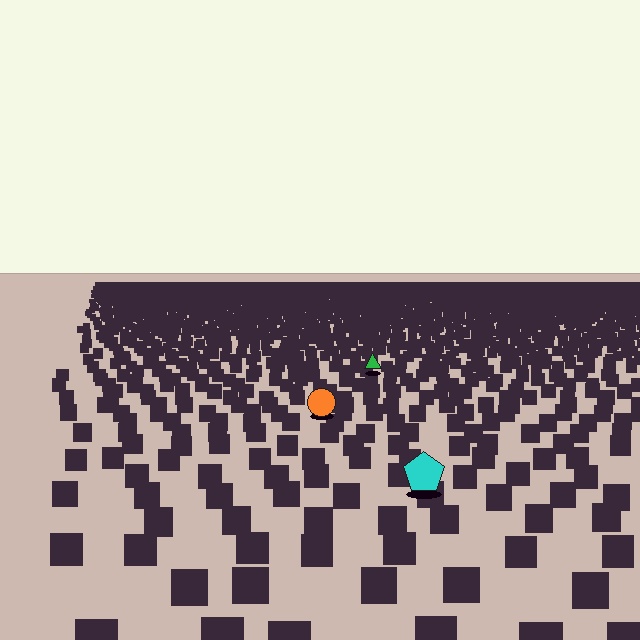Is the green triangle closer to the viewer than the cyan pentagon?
No. The cyan pentagon is closer — you can tell from the texture gradient: the ground texture is coarser near it.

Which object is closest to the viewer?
The cyan pentagon is closest. The texture marks near it are larger and more spread out.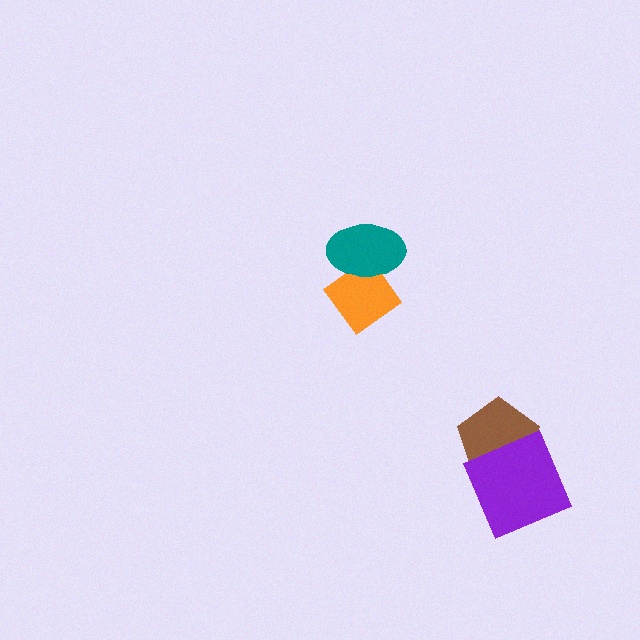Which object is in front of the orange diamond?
The teal ellipse is in front of the orange diamond.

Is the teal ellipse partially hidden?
No, no other shape covers it.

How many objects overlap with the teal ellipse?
1 object overlaps with the teal ellipse.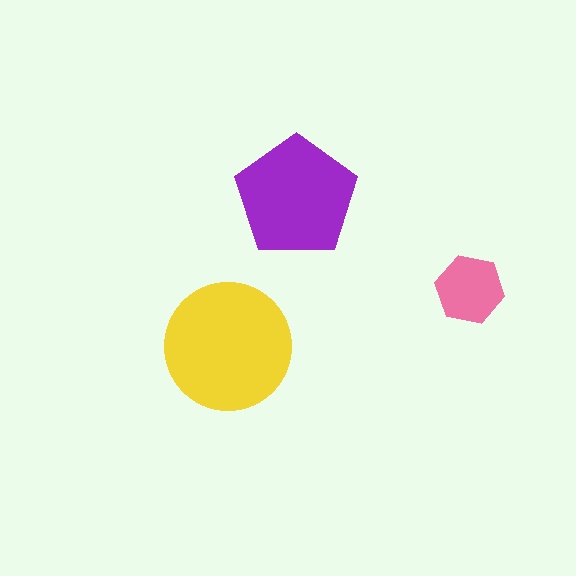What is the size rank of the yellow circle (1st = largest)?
1st.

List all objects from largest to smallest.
The yellow circle, the purple pentagon, the pink hexagon.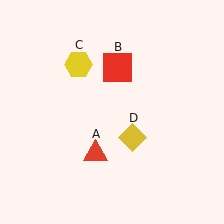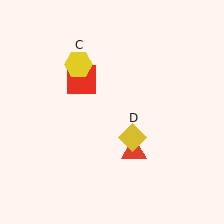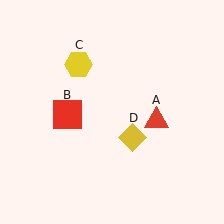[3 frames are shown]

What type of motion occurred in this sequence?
The red triangle (object A), red square (object B) rotated counterclockwise around the center of the scene.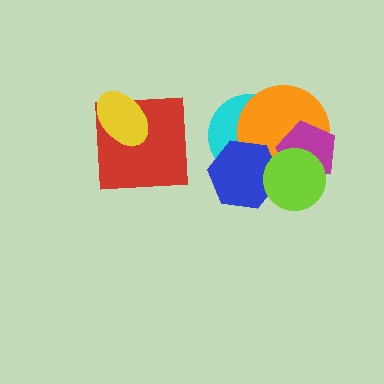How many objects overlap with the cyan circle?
4 objects overlap with the cyan circle.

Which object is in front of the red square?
The yellow ellipse is in front of the red square.